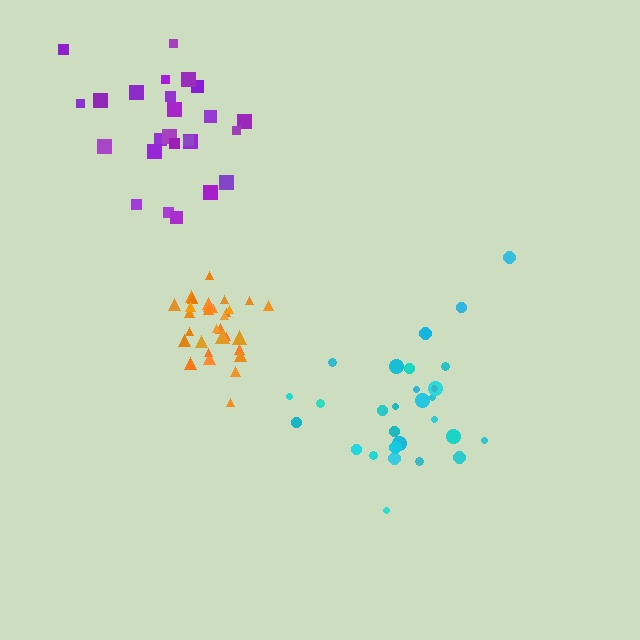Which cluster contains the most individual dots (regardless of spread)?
Orange (31).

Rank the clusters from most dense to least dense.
orange, purple, cyan.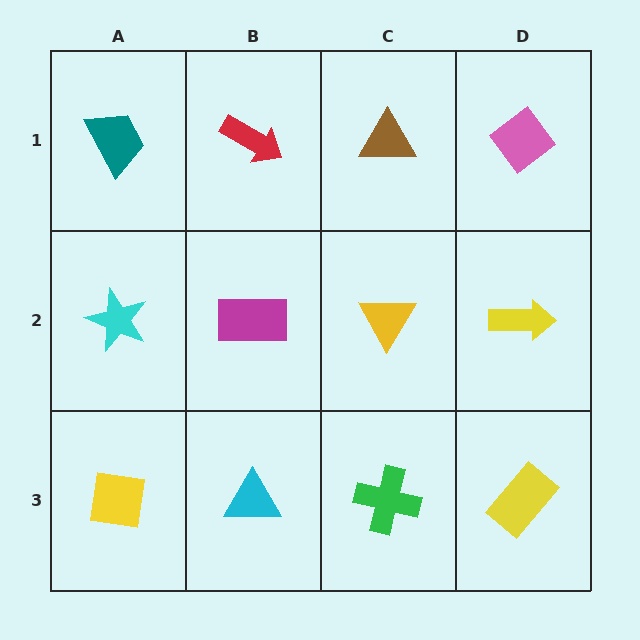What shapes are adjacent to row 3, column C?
A yellow triangle (row 2, column C), a cyan triangle (row 3, column B), a yellow rectangle (row 3, column D).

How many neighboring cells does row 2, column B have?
4.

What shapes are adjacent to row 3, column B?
A magenta rectangle (row 2, column B), a yellow square (row 3, column A), a green cross (row 3, column C).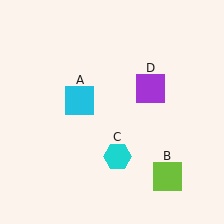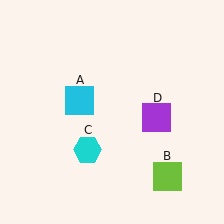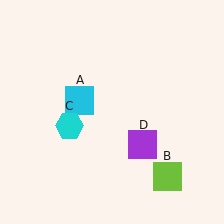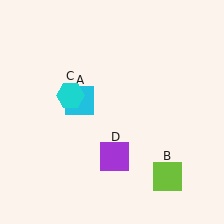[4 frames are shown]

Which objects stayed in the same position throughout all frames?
Cyan square (object A) and lime square (object B) remained stationary.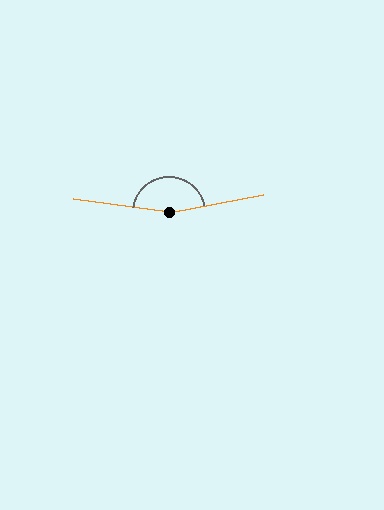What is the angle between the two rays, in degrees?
Approximately 161 degrees.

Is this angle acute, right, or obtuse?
It is obtuse.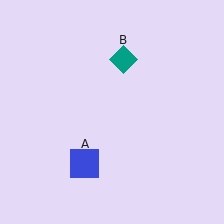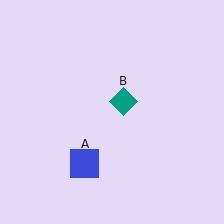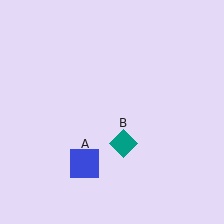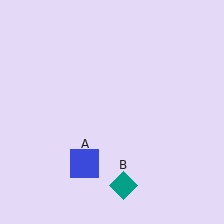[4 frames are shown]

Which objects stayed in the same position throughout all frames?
Blue square (object A) remained stationary.